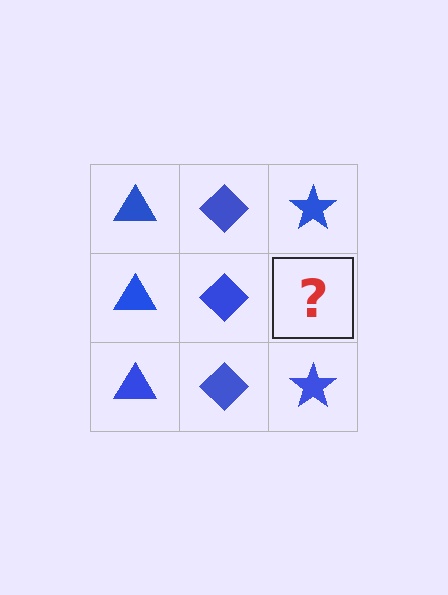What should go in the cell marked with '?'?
The missing cell should contain a blue star.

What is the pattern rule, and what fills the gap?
The rule is that each column has a consistent shape. The gap should be filled with a blue star.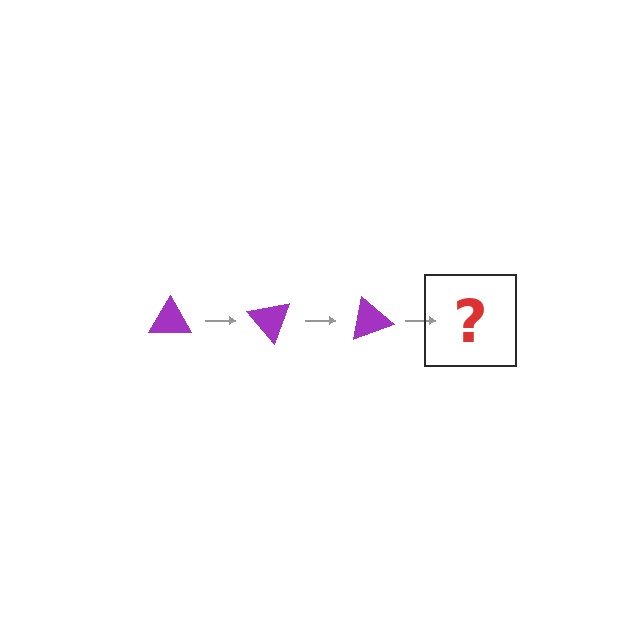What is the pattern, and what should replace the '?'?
The pattern is that the triangle rotates 50 degrees each step. The '?' should be a purple triangle rotated 150 degrees.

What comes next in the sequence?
The next element should be a purple triangle rotated 150 degrees.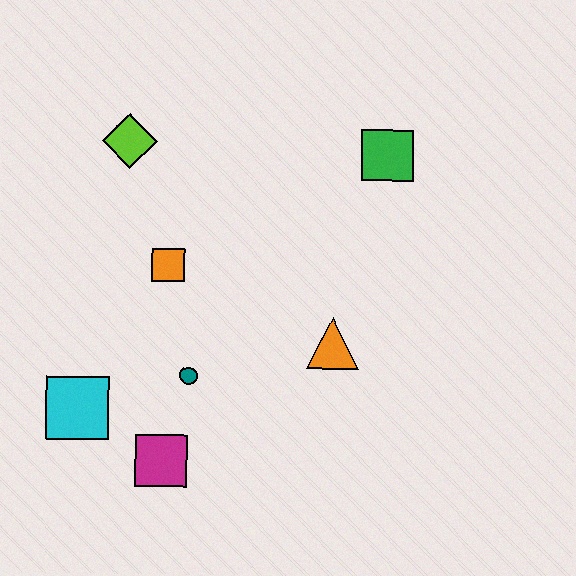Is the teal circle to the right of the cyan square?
Yes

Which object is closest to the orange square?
The teal circle is closest to the orange square.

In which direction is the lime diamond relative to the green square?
The lime diamond is to the left of the green square.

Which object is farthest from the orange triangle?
The lime diamond is farthest from the orange triangle.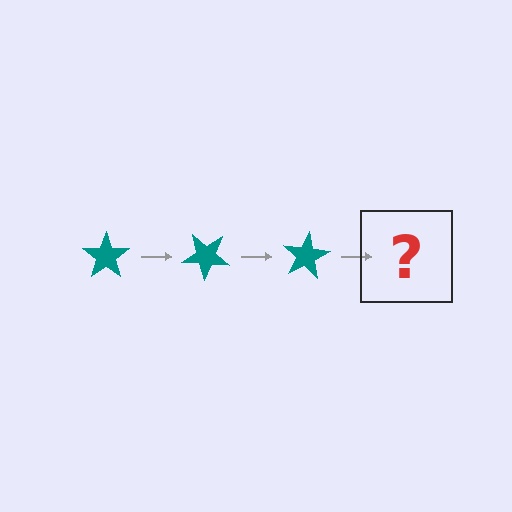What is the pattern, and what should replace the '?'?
The pattern is that the star rotates 40 degrees each step. The '?' should be a teal star rotated 120 degrees.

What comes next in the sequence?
The next element should be a teal star rotated 120 degrees.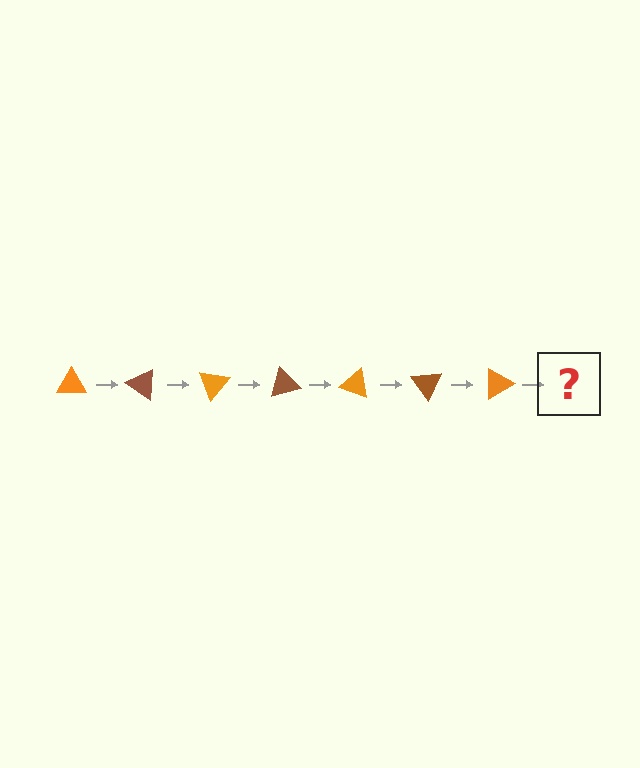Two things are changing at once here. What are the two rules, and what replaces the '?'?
The two rules are that it rotates 35 degrees each step and the color cycles through orange and brown. The '?' should be a brown triangle, rotated 245 degrees from the start.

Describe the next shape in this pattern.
It should be a brown triangle, rotated 245 degrees from the start.